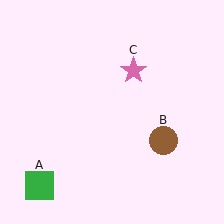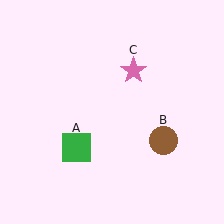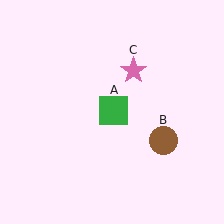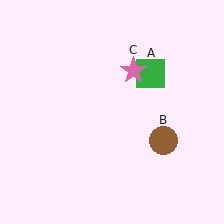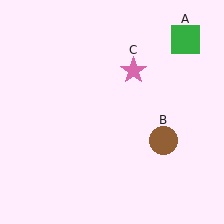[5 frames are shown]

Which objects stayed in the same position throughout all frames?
Brown circle (object B) and pink star (object C) remained stationary.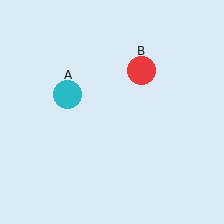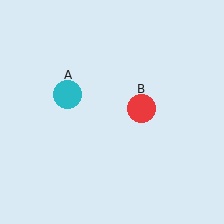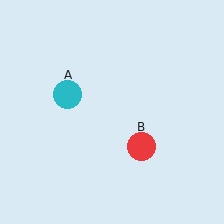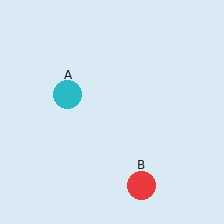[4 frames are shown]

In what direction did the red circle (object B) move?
The red circle (object B) moved down.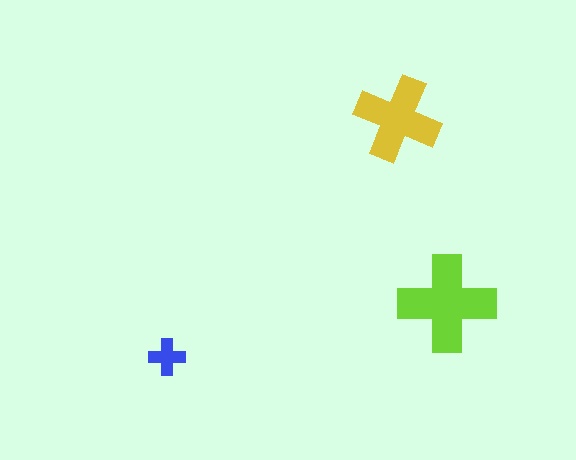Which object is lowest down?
The blue cross is bottommost.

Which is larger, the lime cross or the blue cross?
The lime one.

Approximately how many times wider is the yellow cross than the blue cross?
About 2.5 times wider.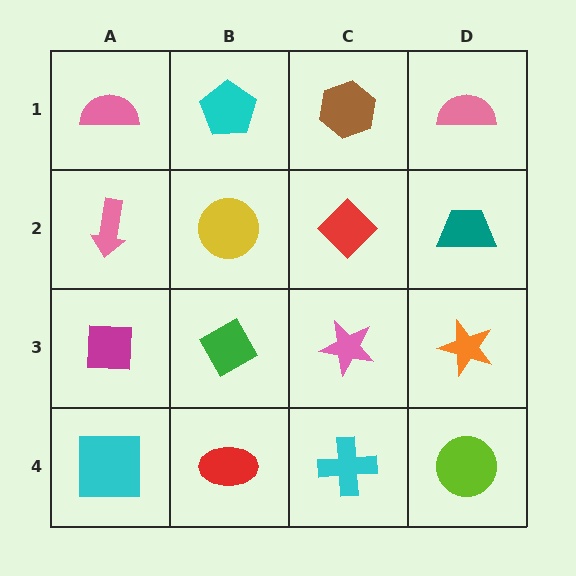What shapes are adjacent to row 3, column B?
A yellow circle (row 2, column B), a red ellipse (row 4, column B), a magenta square (row 3, column A), a pink star (row 3, column C).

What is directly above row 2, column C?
A brown hexagon.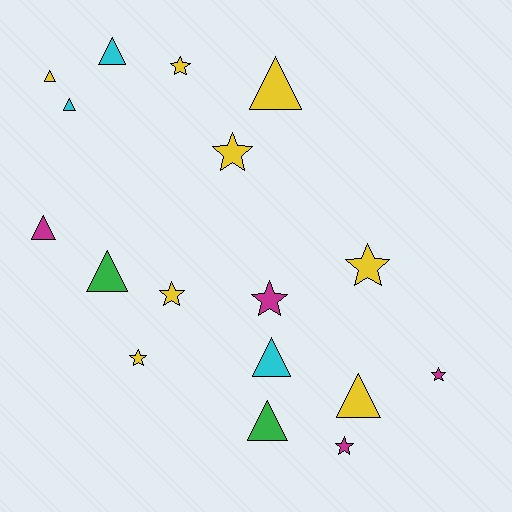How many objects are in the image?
There are 17 objects.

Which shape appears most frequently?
Triangle, with 9 objects.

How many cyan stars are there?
There are no cyan stars.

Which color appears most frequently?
Yellow, with 8 objects.